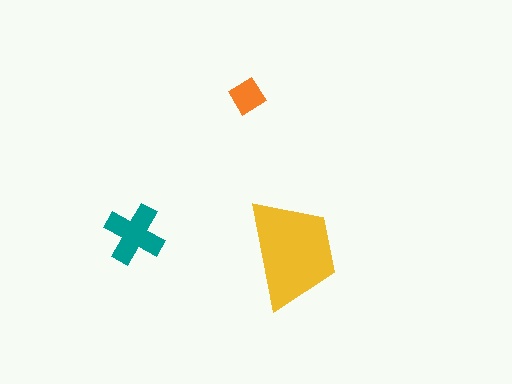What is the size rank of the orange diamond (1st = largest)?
3rd.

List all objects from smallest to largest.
The orange diamond, the teal cross, the yellow trapezoid.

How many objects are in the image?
There are 3 objects in the image.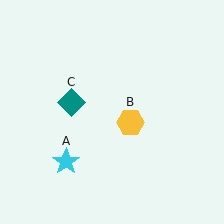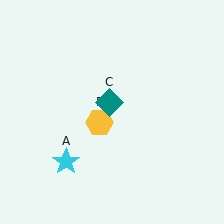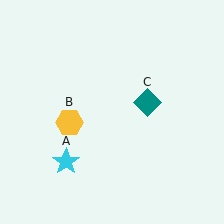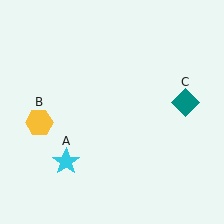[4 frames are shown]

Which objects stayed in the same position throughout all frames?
Cyan star (object A) remained stationary.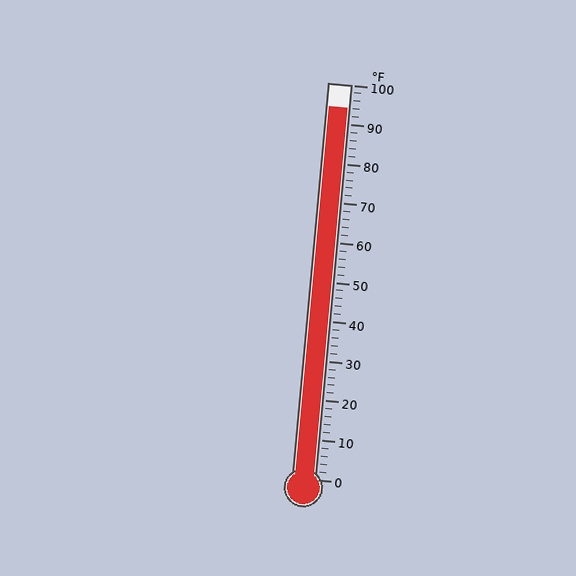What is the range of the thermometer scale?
The thermometer scale ranges from 0°F to 100°F.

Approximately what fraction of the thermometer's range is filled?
The thermometer is filled to approximately 95% of its range.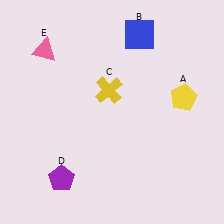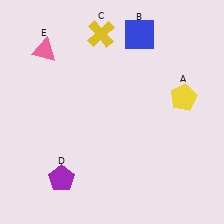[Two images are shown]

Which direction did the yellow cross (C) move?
The yellow cross (C) moved up.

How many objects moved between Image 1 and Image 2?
1 object moved between the two images.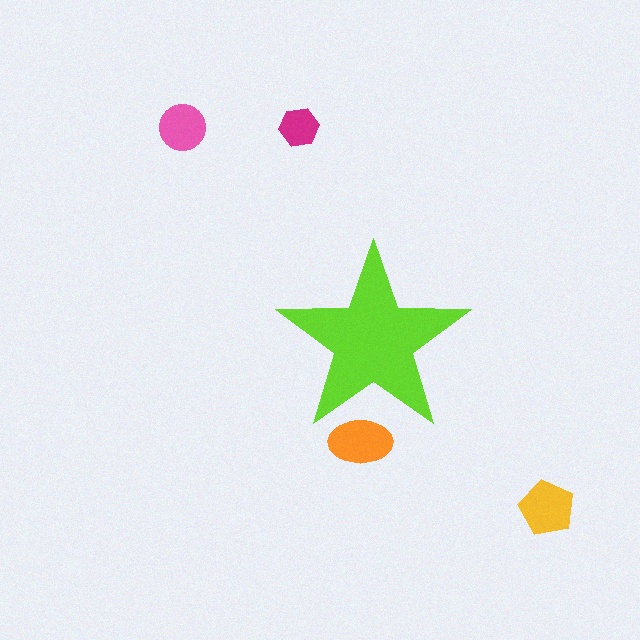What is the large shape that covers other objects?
A lime star.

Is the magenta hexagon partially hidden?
No, the magenta hexagon is fully visible.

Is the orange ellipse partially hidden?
Yes, the orange ellipse is partially hidden behind the lime star.